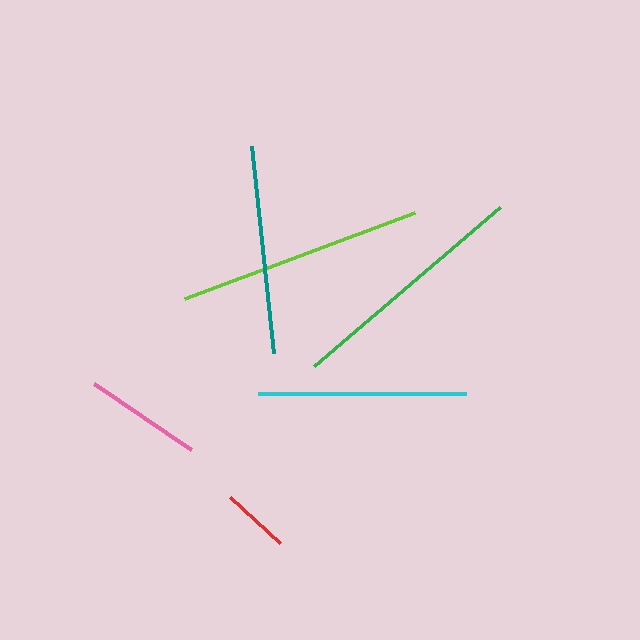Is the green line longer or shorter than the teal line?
The green line is longer than the teal line.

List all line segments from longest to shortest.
From longest to shortest: lime, green, teal, cyan, pink, red.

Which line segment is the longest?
The lime line is the longest at approximately 246 pixels.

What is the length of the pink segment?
The pink segment is approximately 117 pixels long.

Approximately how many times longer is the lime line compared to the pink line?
The lime line is approximately 2.1 times the length of the pink line.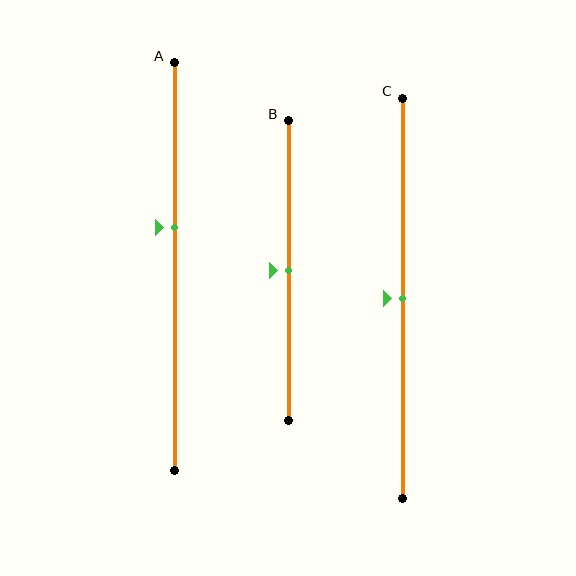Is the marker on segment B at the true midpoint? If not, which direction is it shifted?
Yes, the marker on segment B is at the true midpoint.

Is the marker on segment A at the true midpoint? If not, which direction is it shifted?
No, the marker on segment A is shifted upward by about 10% of the segment length.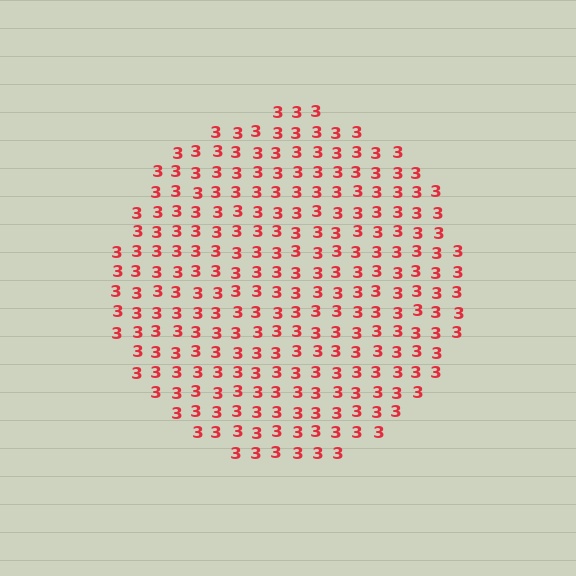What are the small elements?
The small elements are digit 3's.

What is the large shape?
The large shape is a circle.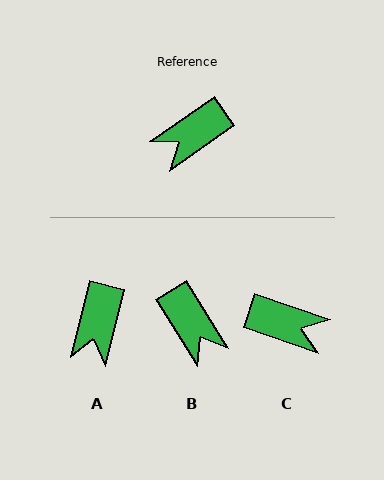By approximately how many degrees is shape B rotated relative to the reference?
Approximately 86 degrees counter-clockwise.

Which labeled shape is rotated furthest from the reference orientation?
C, about 126 degrees away.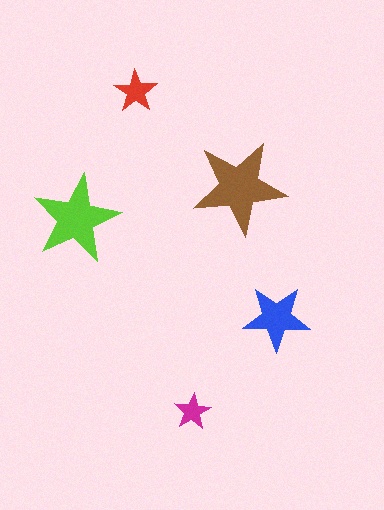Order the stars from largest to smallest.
the brown one, the lime one, the blue one, the red one, the magenta one.